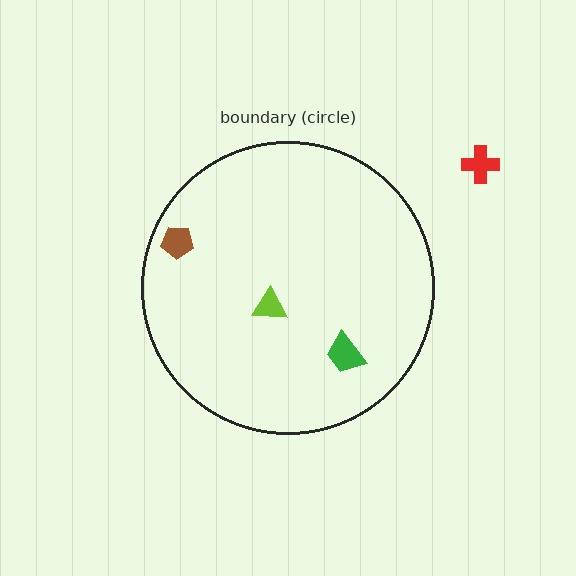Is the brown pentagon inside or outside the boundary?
Inside.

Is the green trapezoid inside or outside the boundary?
Inside.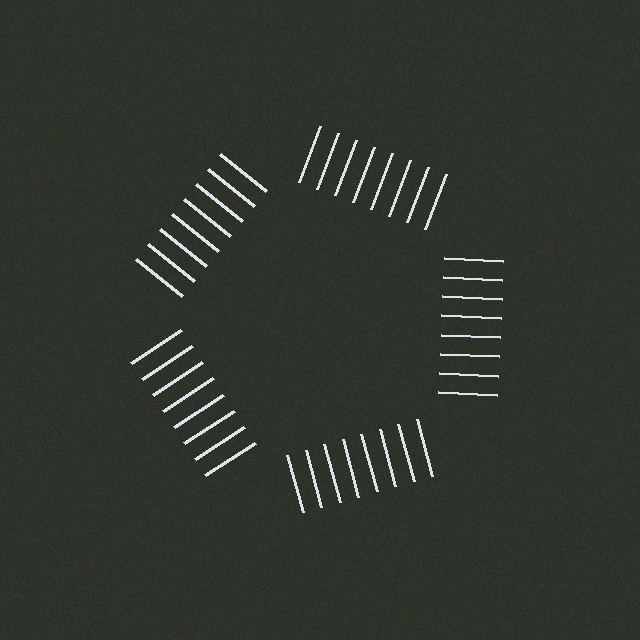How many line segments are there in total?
40 — 8 along each of the 5 edges.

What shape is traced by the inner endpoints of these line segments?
An illusory pentagon — the line segments terminate on its edges but no continuous stroke is drawn.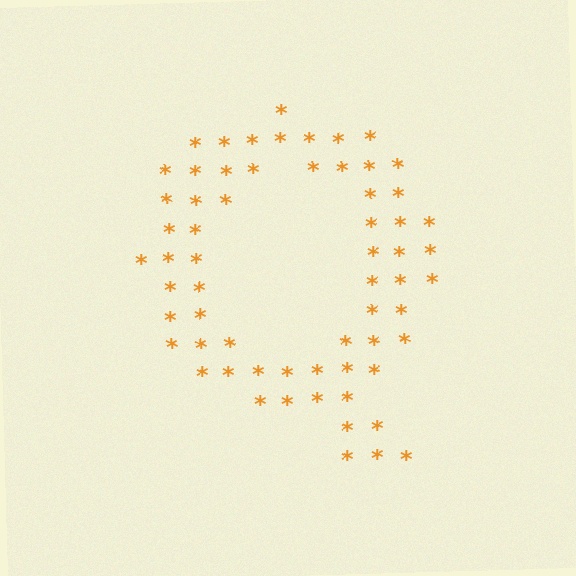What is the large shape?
The large shape is the letter Q.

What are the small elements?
The small elements are asterisks.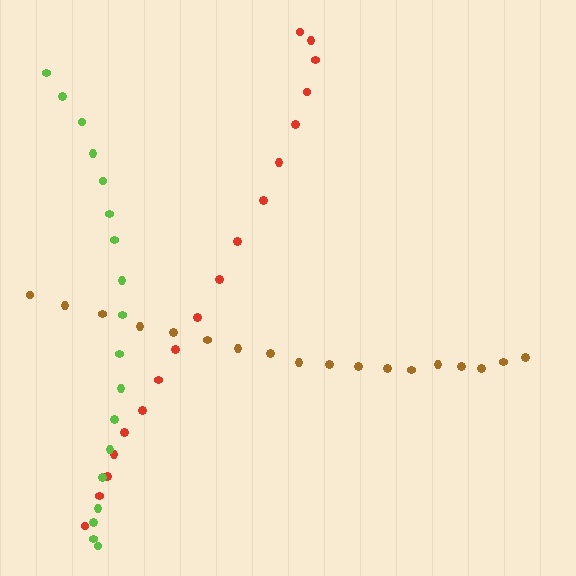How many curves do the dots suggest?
There are 3 distinct paths.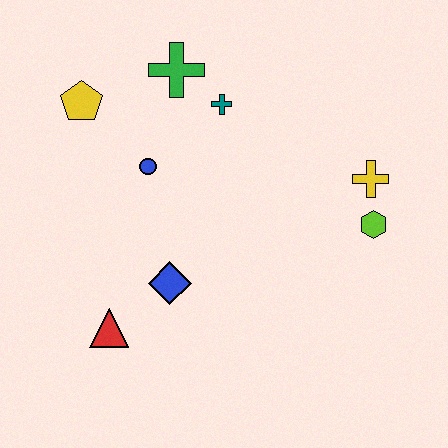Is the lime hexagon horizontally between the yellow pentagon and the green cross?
No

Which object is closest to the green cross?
The teal cross is closest to the green cross.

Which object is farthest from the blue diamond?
The yellow cross is farthest from the blue diamond.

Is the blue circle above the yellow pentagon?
No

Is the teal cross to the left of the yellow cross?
Yes